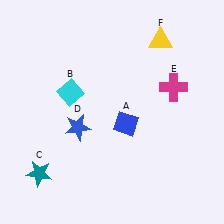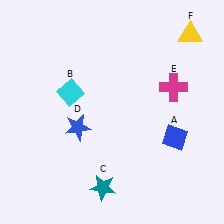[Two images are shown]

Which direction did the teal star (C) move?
The teal star (C) moved right.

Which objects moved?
The objects that moved are: the blue diamond (A), the teal star (C), the yellow triangle (F).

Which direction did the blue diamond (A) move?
The blue diamond (A) moved right.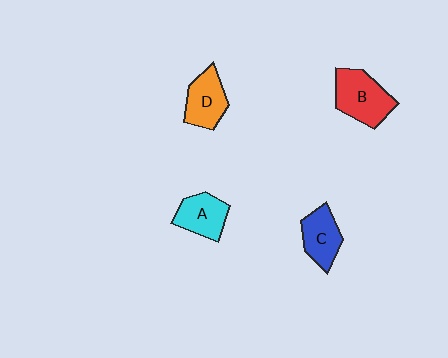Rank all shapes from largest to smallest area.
From largest to smallest: B (red), D (orange), C (blue), A (cyan).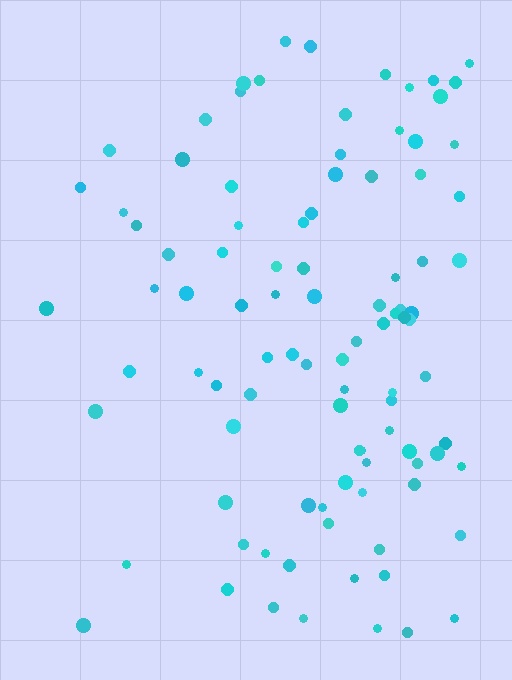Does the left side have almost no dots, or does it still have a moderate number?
Still a moderate number, just noticeably fewer than the right.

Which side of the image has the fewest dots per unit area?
The left.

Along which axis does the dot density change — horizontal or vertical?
Horizontal.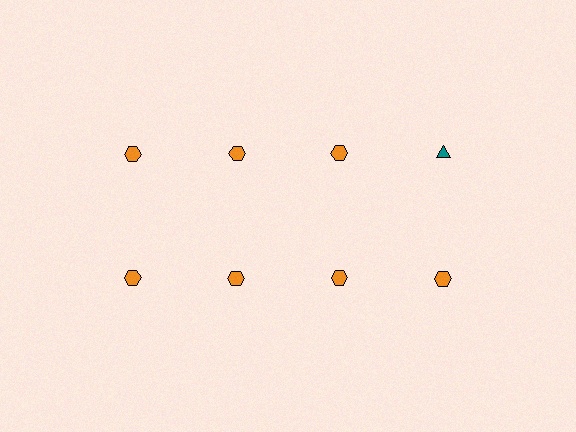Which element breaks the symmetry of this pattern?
The teal triangle in the top row, second from right column breaks the symmetry. All other shapes are orange hexagons.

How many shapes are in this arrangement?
There are 8 shapes arranged in a grid pattern.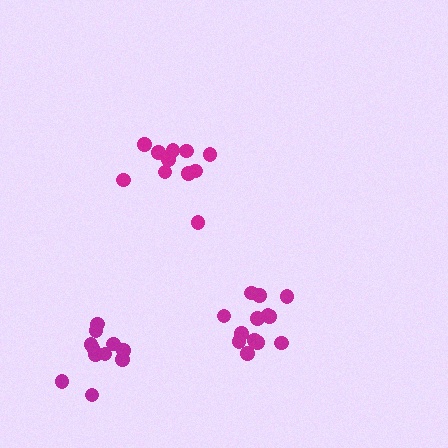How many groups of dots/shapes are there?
There are 3 groups.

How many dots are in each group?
Group 1: 13 dots, Group 2: 12 dots, Group 3: 12 dots (37 total).